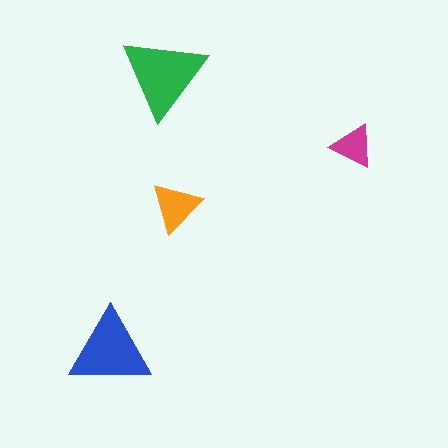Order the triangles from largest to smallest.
the green one, the blue one, the orange one, the magenta one.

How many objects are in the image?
There are 4 objects in the image.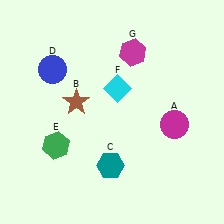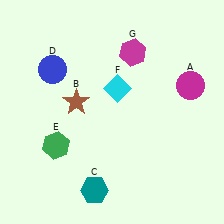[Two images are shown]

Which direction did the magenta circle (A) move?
The magenta circle (A) moved up.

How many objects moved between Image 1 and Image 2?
2 objects moved between the two images.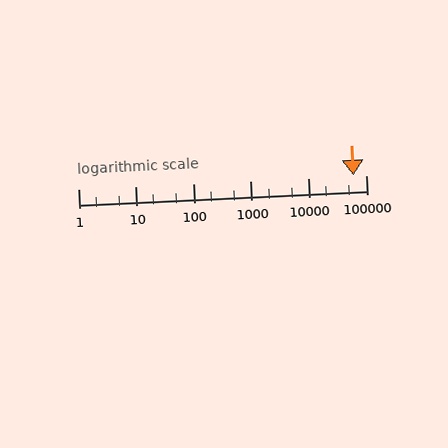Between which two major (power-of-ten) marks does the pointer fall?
The pointer is between 10000 and 100000.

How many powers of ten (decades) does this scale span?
The scale spans 5 decades, from 1 to 100000.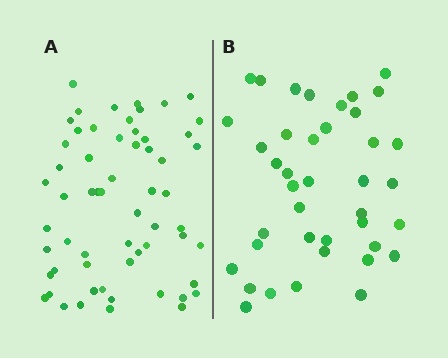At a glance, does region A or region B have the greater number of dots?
Region A (the left region) has more dots.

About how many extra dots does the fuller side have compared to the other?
Region A has approximately 20 more dots than region B.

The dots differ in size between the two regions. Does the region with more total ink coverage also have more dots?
No. Region B has more total ink coverage because its dots are larger, but region A actually contains more individual dots. Total area can be misleading — the number of items is what matters here.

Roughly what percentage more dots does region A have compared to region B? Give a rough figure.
About 50% more.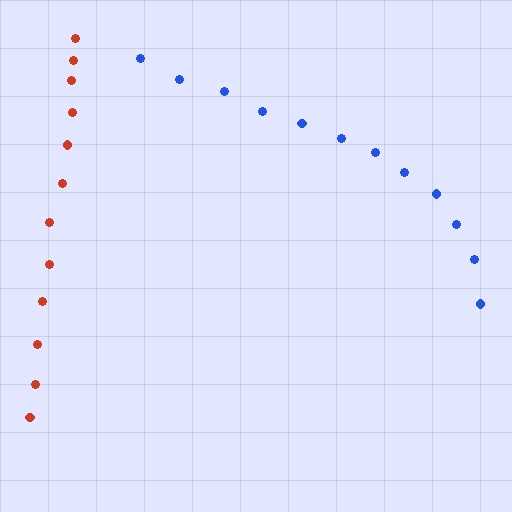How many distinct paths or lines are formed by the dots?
There are 2 distinct paths.